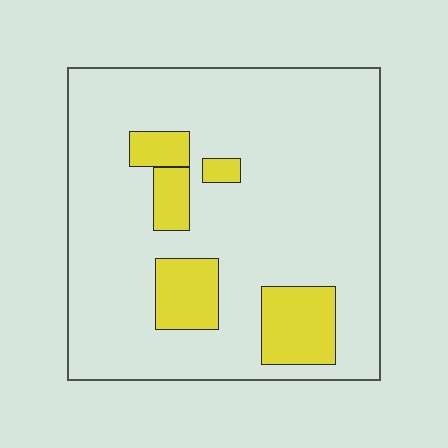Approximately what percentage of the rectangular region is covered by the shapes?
Approximately 15%.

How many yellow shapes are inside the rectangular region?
5.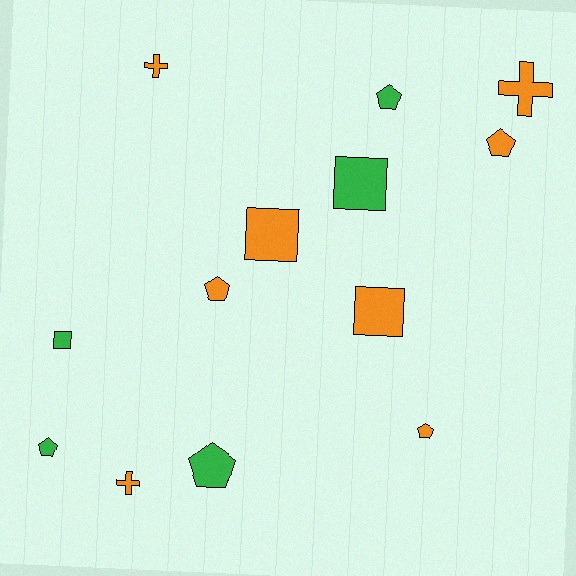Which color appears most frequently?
Orange, with 8 objects.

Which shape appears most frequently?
Pentagon, with 6 objects.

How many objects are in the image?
There are 13 objects.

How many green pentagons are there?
There are 3 green pentagons.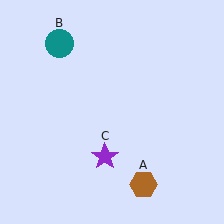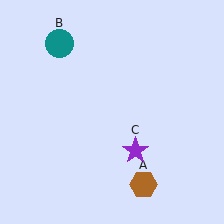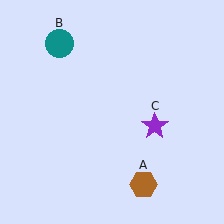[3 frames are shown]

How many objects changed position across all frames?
1 object changed position: purple star (object C).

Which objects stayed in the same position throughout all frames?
Brown hexagon (object A) and teal circle (object B) remained stationary.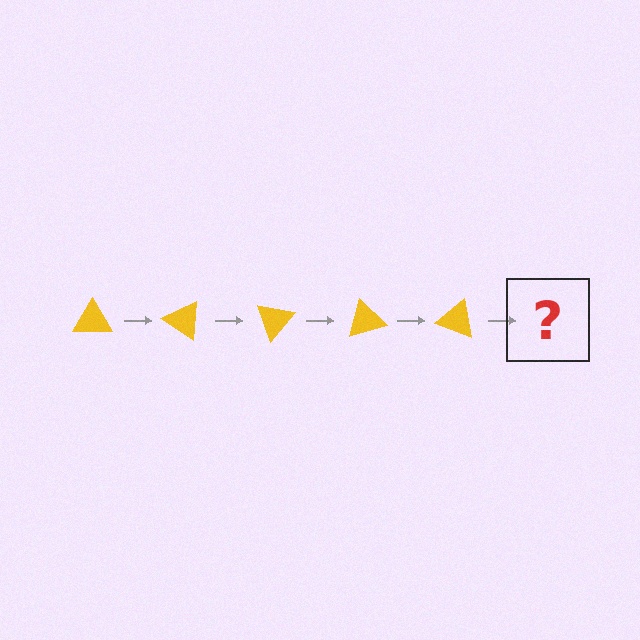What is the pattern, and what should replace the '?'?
The pattern is that the triangle rotates 35 degrees each step. The '?' should be a yellow triangle rotated 175 degrees.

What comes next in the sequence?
The next element should be a yellow triangle rotated 175 degrees.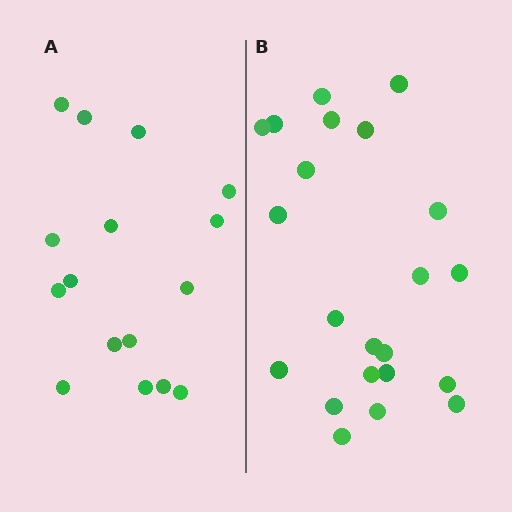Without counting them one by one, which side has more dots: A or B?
Region B (the right region) has more dots.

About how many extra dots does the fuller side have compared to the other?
Region B has about 6 more dots than region A.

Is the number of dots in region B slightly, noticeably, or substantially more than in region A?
Region B has noticeably more, but not dramatically so. The ratio is roughly 1.4 to 1.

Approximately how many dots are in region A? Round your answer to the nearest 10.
About 20 dots. (The exact count is 16, which rounds to 20.)